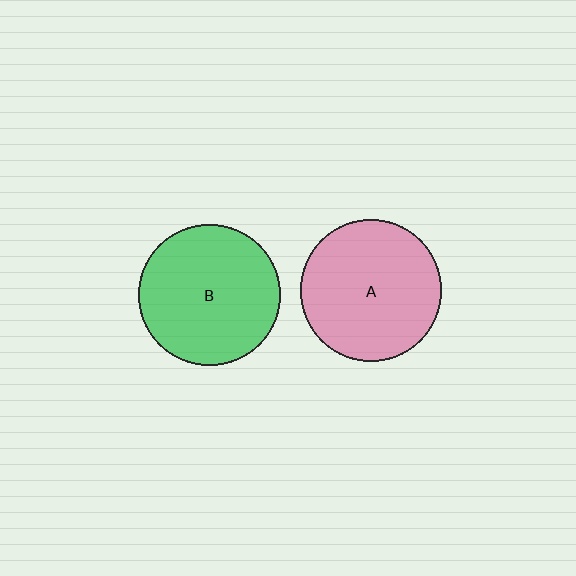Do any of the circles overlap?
No, none of the circles overlap.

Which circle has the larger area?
Circle B (green).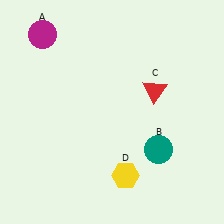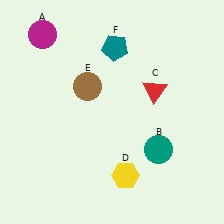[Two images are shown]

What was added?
A brown circle (E), a teal pentagon (F) were added in Image 2.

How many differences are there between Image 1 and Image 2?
There are 2 differences between the two images.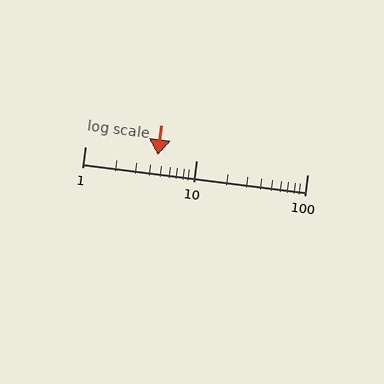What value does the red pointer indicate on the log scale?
The pointer indicates approximately 4.5.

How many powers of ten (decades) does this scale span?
The scale spans 2 decades, from 1 to 100.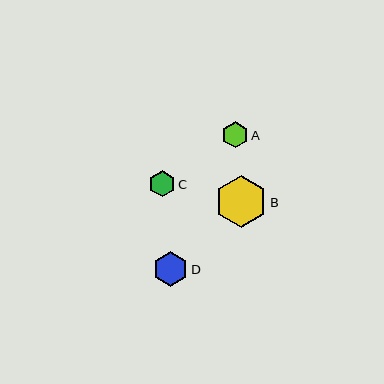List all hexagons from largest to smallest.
From largest to smallest: B, D, A, C.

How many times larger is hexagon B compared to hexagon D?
Hexagon B is approximately 1.5 times the size of hexagon D.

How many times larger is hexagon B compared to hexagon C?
Hexagon B is approximately 2.0 times the size of hexagon C.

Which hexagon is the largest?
Hexagon B is the largest with a size of approximately 52 pixels.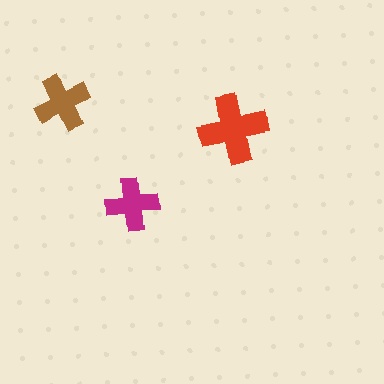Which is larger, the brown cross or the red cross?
The red one.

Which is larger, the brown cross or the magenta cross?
The brown one.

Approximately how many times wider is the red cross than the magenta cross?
About 1.5 times wider.